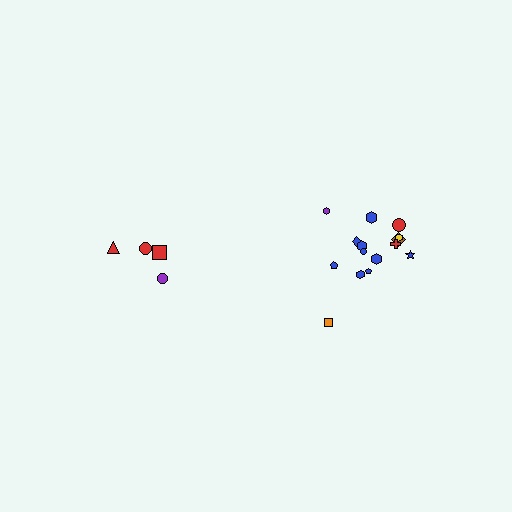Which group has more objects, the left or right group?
The right group.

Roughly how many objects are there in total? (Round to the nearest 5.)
Roughly 20 objects in total.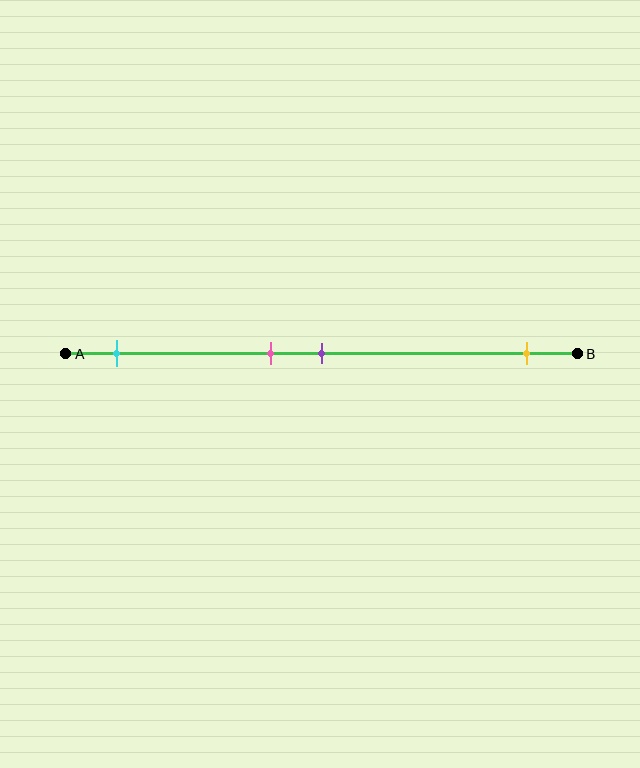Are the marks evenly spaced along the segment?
No, the marks are not evenly spaced.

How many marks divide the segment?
There are 4 marks dividing the segment.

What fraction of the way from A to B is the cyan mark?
The cyan mark is approximately 10% (0.1) of the way from A to B.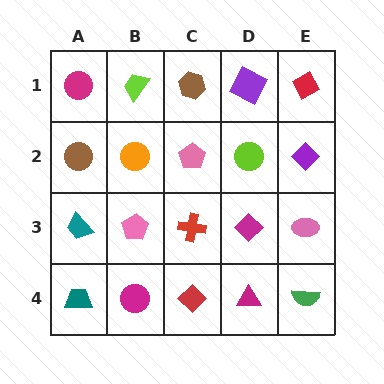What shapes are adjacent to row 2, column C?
A brown hexagon (row 1, column C), a red cross (row 3, column C), an orange circle (row 2, column B), a lime circle (row 2, column D).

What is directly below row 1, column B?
An orange circle.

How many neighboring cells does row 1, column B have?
3.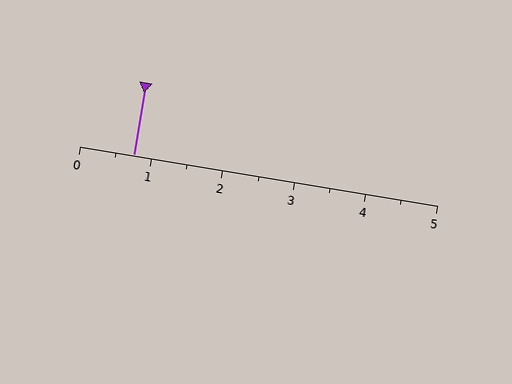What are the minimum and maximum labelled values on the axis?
The axis runs from 0 to 5.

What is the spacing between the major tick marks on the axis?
The major ticks are spaced 1 apart.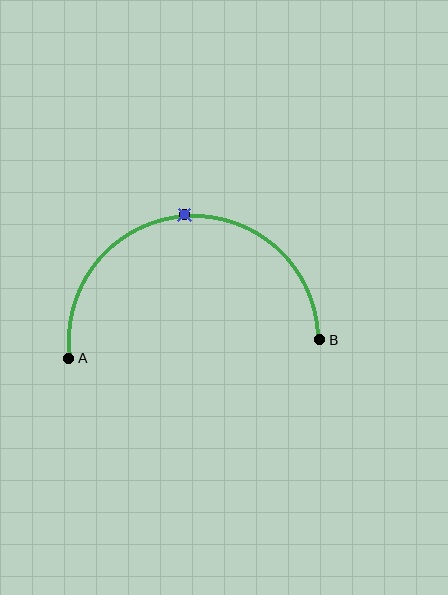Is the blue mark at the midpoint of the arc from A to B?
Yes. The blue mark lies on the arc at equal arc-length from both A and B — it is the arc midpoint.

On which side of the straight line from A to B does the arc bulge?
The arc bulges above the straight line connecting A and B.